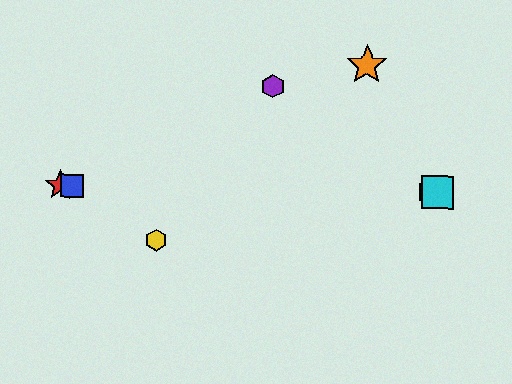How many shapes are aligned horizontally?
4 shapes (the red star, the blue square, the green hexagon, the cyan square) are aligned horizontally.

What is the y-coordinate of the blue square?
The blue square is at y≈186.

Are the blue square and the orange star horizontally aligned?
No, the blue square is at y≈186 and the orange star is at y≈65.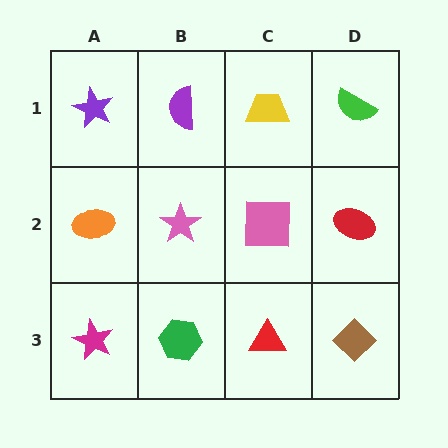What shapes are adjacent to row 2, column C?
A yellow trapezoid (row 1, column C), a red triangle (row 3, column C), a pink star (row 2, column B), a red ellipse (row 2, column D).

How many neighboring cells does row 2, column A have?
3.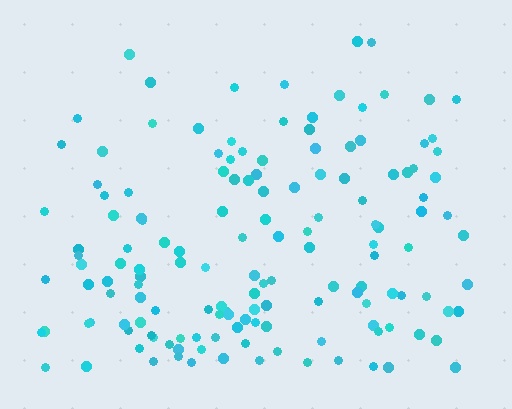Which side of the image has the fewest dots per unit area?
The top.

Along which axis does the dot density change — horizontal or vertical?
Vertical.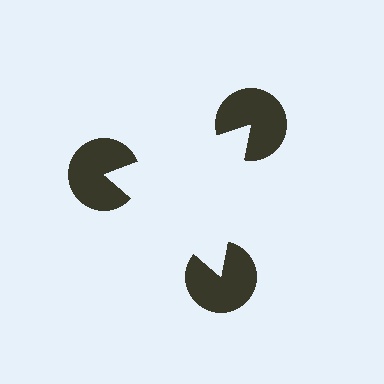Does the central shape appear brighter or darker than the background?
It typically appears slightly brighter than the background, even though no actual brightness change is drawn.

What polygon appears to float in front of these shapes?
An illusory triangle — its edges are inferred from the aligned wedge cuts in the pac-man discs, not physically drawn.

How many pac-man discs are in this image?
There are 3 — one at each vertex of the illusory triangle.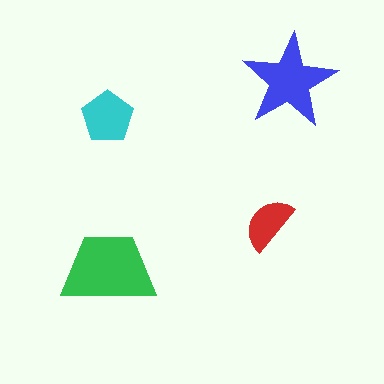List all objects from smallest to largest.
The red semicircle, the cyan pentagon, the blue star, the green trapezoid.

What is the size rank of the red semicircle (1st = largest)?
4th.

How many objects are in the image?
There are 4 objects in the image.